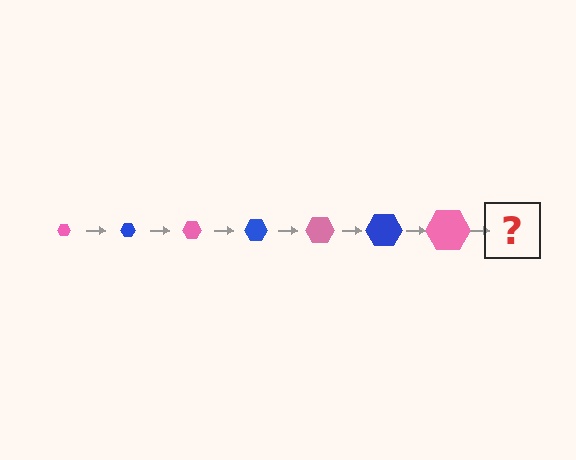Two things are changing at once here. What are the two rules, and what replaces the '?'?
The two rules are that the hexagon grows larger each step and the color cycles through pink and blue. The '?' should be a blue hexagon, larger than the previous one.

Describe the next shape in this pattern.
It should be a blue hexagon, larger than the previous one.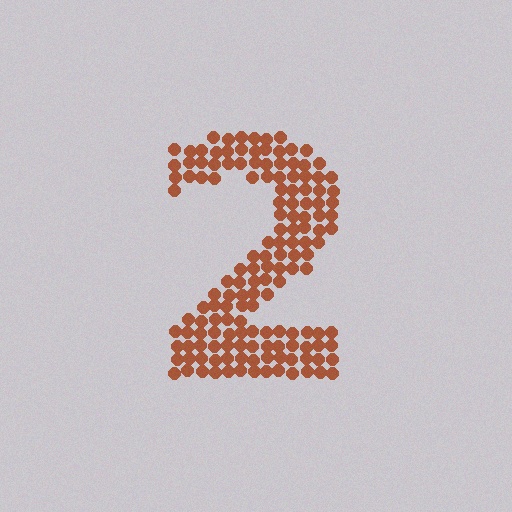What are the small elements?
The small elements are circles.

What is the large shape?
The large shape is the digit 2.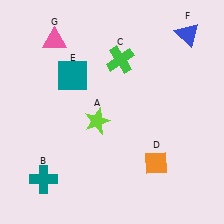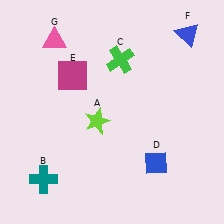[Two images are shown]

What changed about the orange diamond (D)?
In Image 1, D is orange. In Image 2, it changed to blue.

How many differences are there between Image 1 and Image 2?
There are 2 differences between the two images.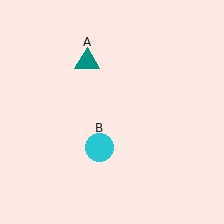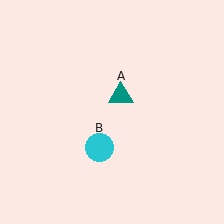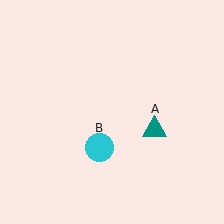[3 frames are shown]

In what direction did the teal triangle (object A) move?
The teal triangle (object A) moved down and to the right.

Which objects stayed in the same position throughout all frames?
Cyan circle (object B) remained stationary.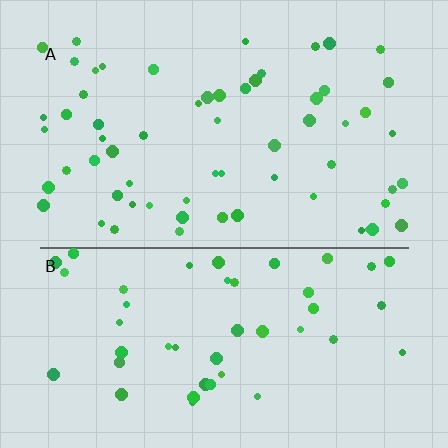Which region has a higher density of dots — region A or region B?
A (the top).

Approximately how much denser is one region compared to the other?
Approximately 1.3× — region A over region B.